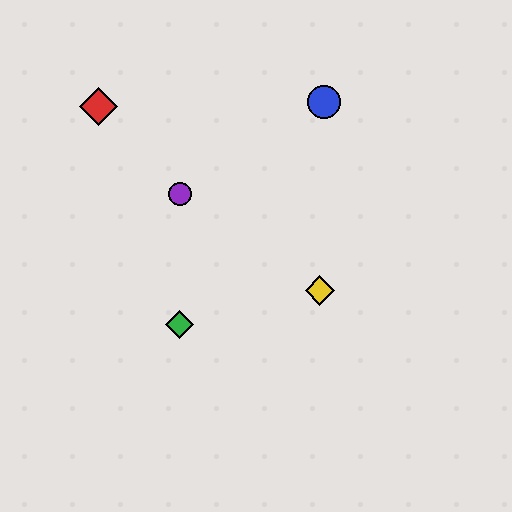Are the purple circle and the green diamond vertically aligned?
Yes, both are at x≈180.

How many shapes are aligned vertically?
2 shapes (the green diamond, the purple circle) are aligned vertically.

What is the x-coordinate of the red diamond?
The red diamond is at x≈98.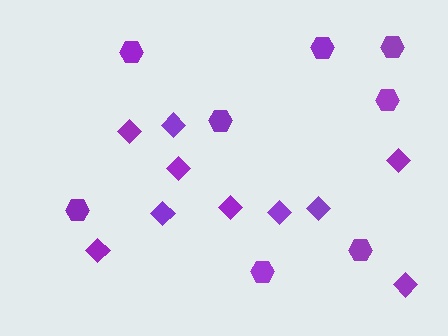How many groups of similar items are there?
There are 2 groups: one group of diamonds (10) and one group of hexagons (8).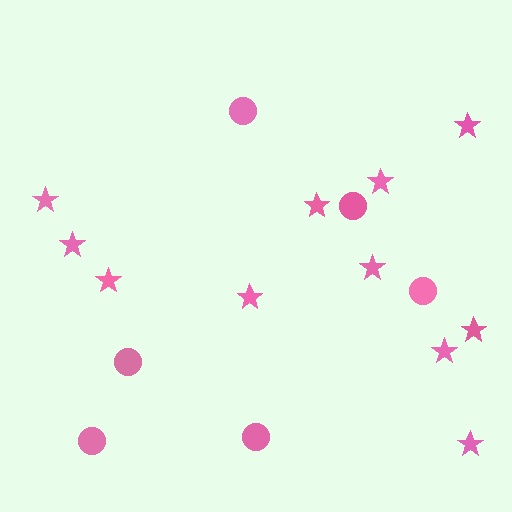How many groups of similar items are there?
There are 2 groups: one group of circles (6) and one group of stars (11).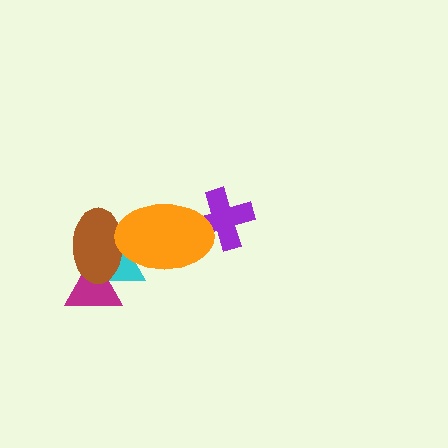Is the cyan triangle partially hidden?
Yes, it is partially covered by another shape.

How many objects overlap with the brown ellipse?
3 objects overlap with the brown ellipse.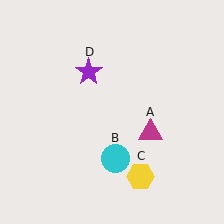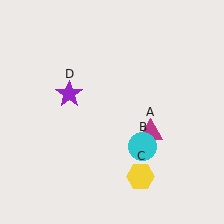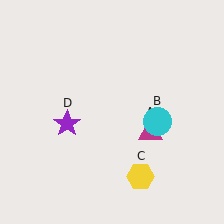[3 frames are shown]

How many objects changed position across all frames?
2 objects changed position: cyan circle (object B), purple star (object D).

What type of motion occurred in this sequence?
The cyan circle (object B), purple star (object D) rotated counterclockwise around the center of the scene.